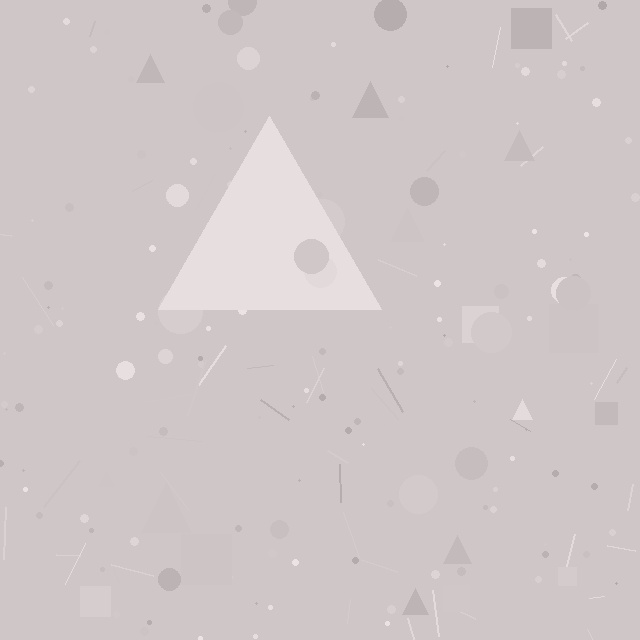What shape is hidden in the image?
A triangle is hidden in the image.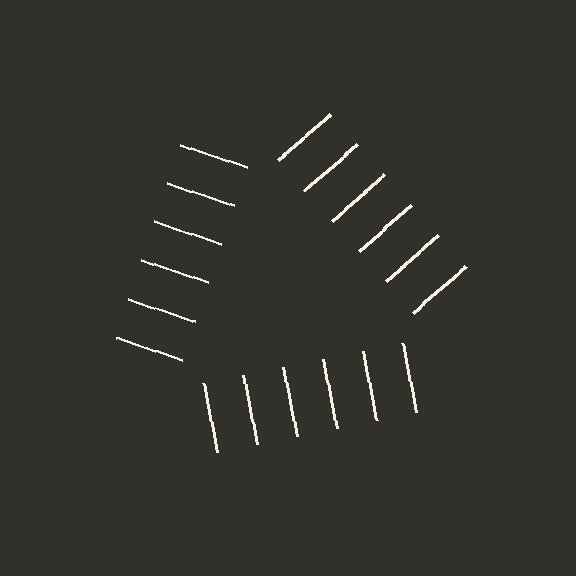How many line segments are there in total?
18 — 6 along each of the 3 edges.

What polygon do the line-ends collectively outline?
An illusory triangle — the line segments terminate on its edges but no continuous stroke is drawn.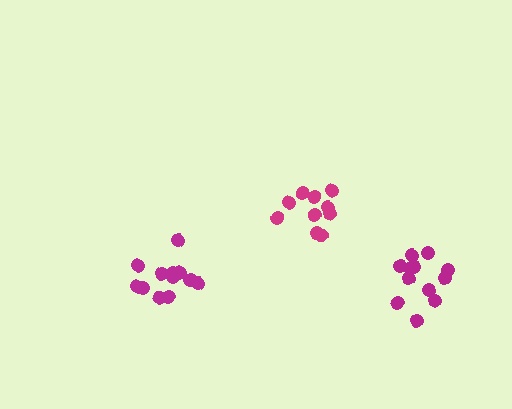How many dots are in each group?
Group 1: 12 dots, Group 2: 10 dots, Group 3: 13 dots (35 total).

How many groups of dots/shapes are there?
There are 3 groups.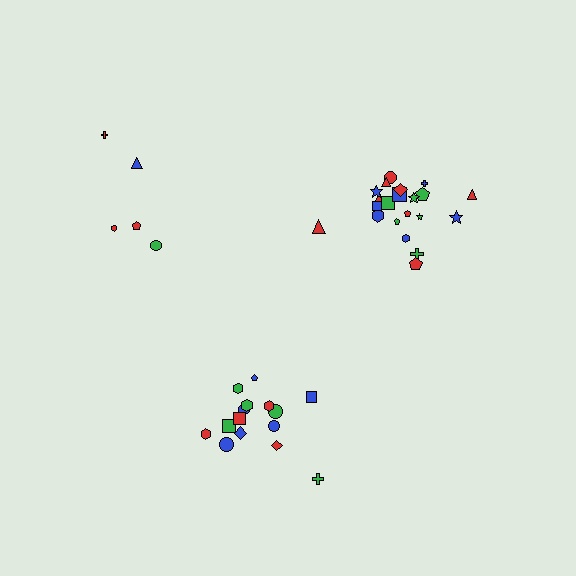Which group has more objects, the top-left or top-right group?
The top-right group.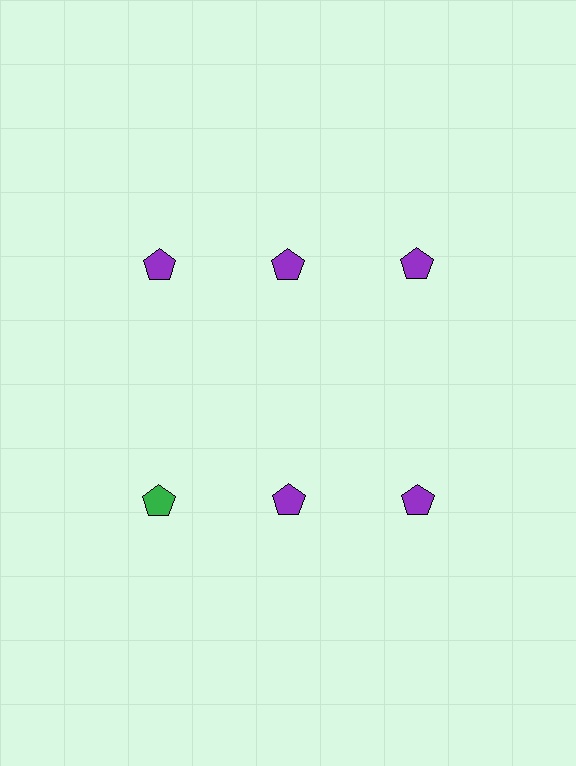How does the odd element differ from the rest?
It has a different color: green instead of purple.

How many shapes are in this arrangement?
There are 6 shapes arranged in a grid pattern.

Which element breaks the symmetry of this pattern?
The green pentagon in the second row, leftmost column breaks the symmetry. All other shapes are purple pentagons.